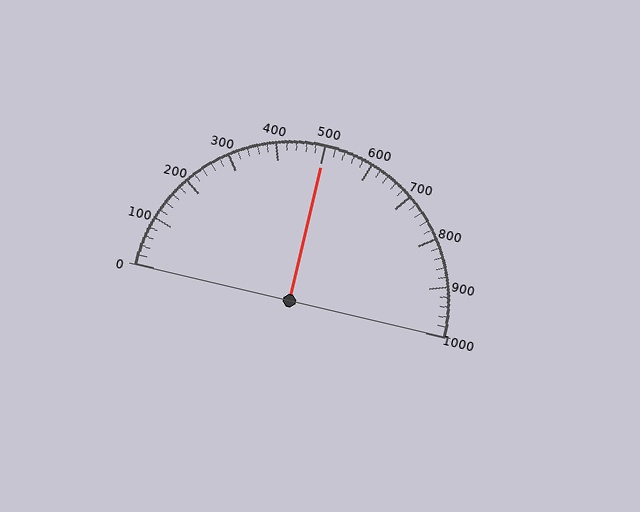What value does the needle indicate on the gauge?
The needle indicates approximately 500.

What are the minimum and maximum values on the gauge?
The gauge ranges from 0 to 1000.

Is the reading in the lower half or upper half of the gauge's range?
The reading is in the upper half of the range (0 to 1000).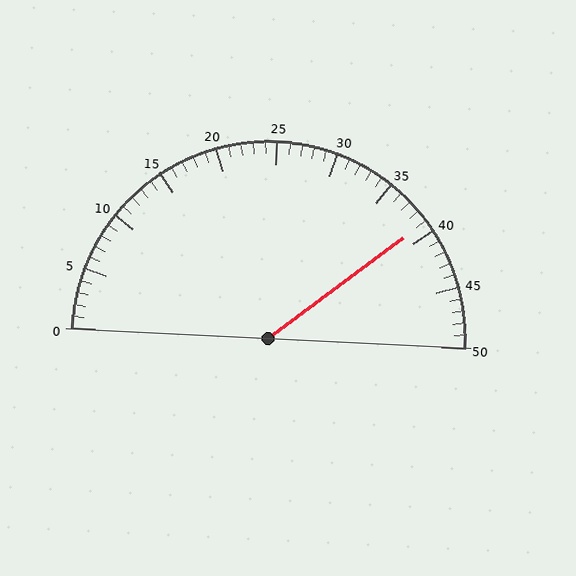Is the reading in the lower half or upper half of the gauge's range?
The reading is in the upper half of the range (0 to 50).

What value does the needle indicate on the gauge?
The needle indicates approximately 39.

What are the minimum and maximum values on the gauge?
The gauge ranges from 0 to 50.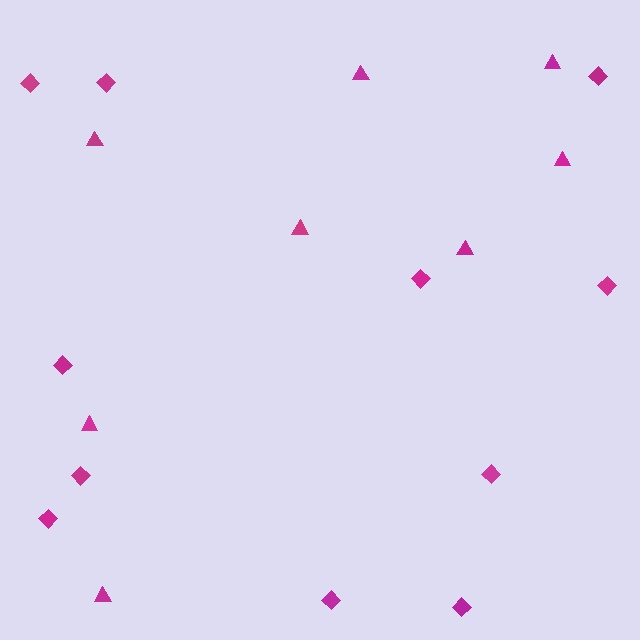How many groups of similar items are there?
There are 2 groups: one group of triangles (8) and one group of diamonds (11).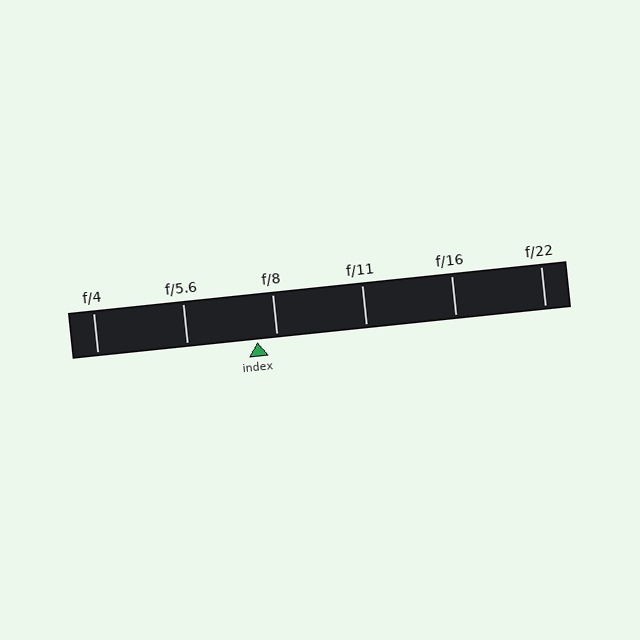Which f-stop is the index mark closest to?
The index mark is closest to f/8.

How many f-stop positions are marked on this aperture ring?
There are 6 f-stop positions marked.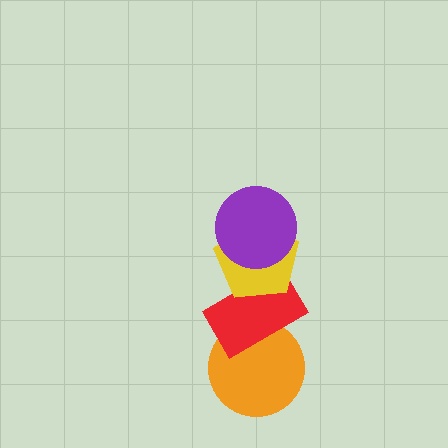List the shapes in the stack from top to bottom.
From top to bottom: the purple circle, the yellow pentagon, the red rectangle, the orange circle.